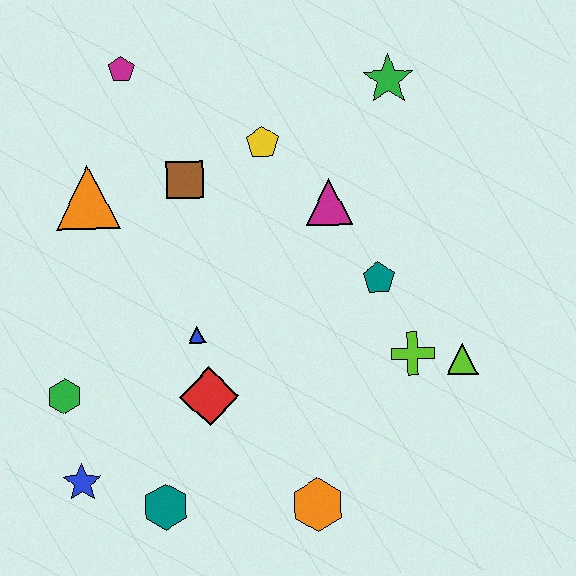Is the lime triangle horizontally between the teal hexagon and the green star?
No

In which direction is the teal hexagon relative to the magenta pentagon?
The teal hexagon is below the magenta pentagon.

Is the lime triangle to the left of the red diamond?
No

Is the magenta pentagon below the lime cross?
No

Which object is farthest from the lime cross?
The magenta pentagon is farthest from the lime cross.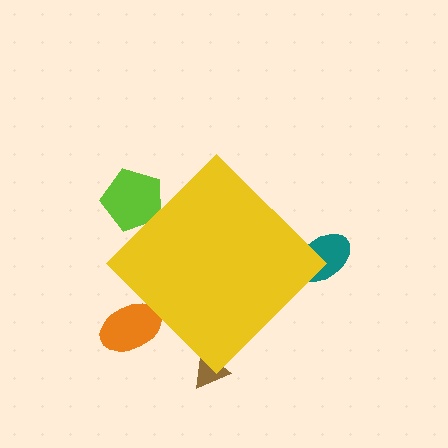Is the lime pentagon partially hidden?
Yes, the lime pentagon is partially hidden behind the yellow diamond.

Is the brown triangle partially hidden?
Yes, the brown triangle is partially hidden behind the yellow diamond.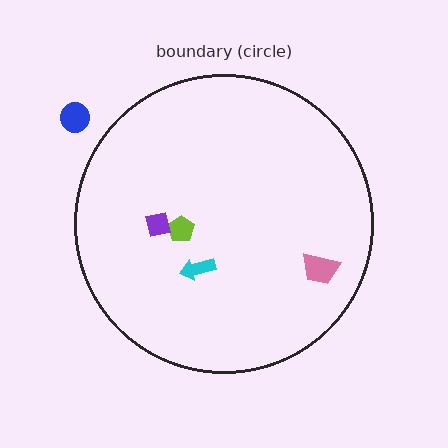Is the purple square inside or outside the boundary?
Inside.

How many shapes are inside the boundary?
4 inside, 1 outside.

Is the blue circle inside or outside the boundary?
Outside.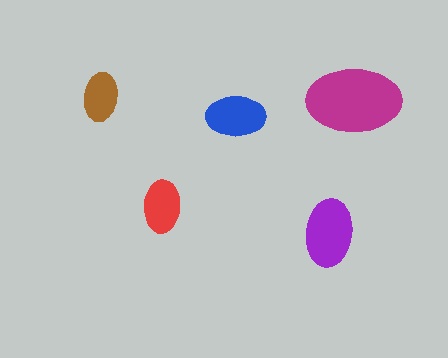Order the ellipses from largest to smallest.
the magenta one, the purple one, the blue one, the red one, the brown one.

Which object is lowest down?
The purple ellipse is bottommost.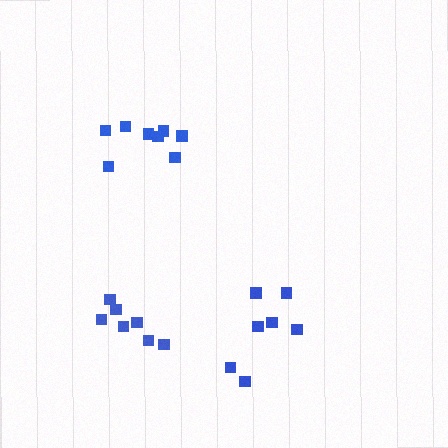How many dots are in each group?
Group 1: 7 dots, Group 2: 7 dots, Group 3: 8 dots (22 total).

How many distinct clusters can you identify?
There are 3 distinct clusters.